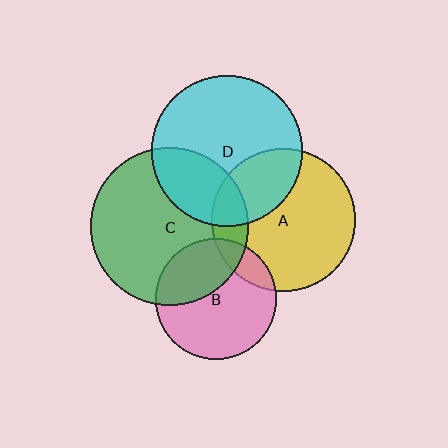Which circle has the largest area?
Circle C (green).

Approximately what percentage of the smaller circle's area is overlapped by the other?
Approximately 15%.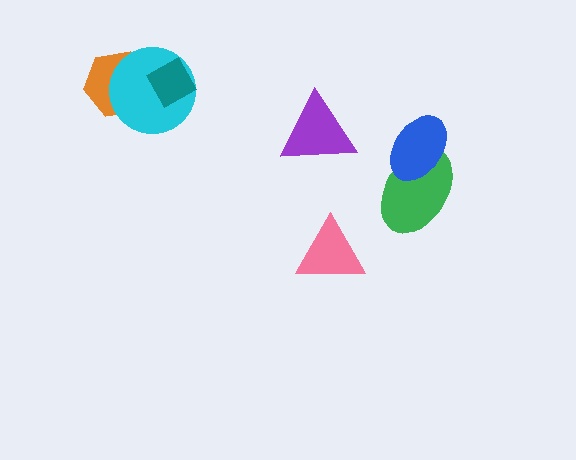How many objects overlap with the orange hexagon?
2 objects overlap with the orange hexagon.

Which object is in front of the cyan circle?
The teal diamond is in front of the cyan circle.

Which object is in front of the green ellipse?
The blue ellipse is in front of the green ellipse.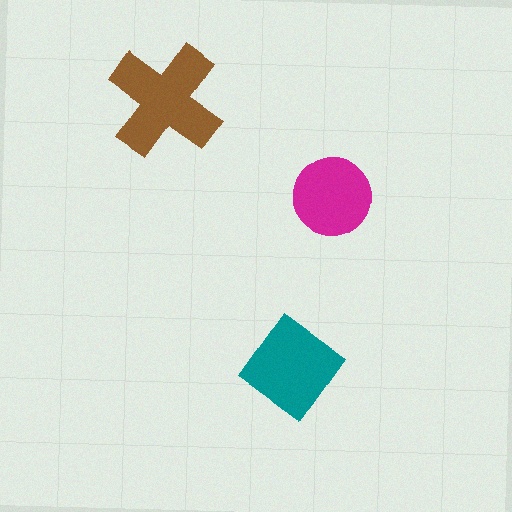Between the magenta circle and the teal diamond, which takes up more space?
The teal diamond.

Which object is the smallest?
The magenta circle.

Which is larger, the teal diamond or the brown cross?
The brown cross.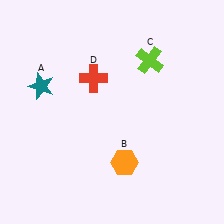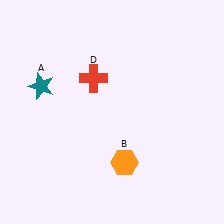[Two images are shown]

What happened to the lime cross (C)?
The lime cross (C) was removed in Image 2. It was in the top-right area of Image 1.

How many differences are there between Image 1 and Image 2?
There is 1 difference between the two images.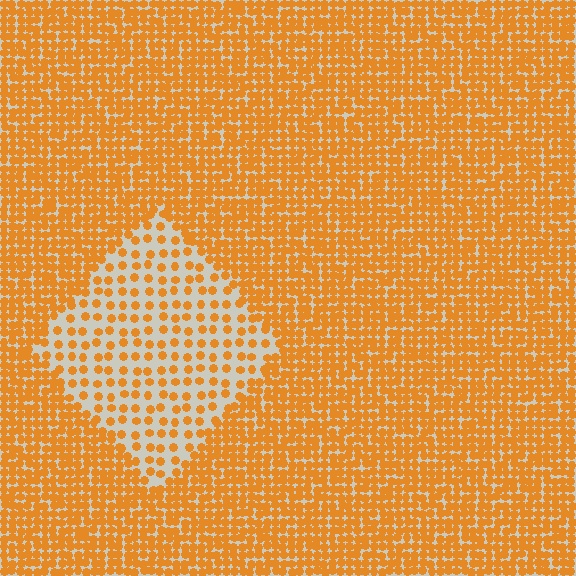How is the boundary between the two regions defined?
The boundary is defined by a change in element density (approximately 2.5x ratio). All elements are the same color, size, and shape.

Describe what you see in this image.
The image contains small orange elements arranged at two different densities. A diamond-shaped region is visible where the elements are less densely packed than the surrounding area.